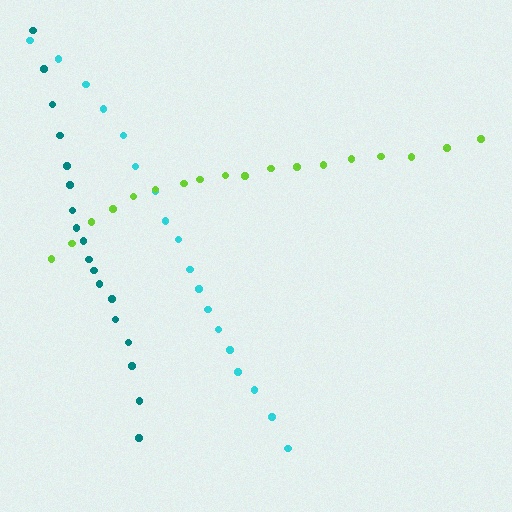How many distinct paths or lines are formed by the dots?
There are 3 distinct paths.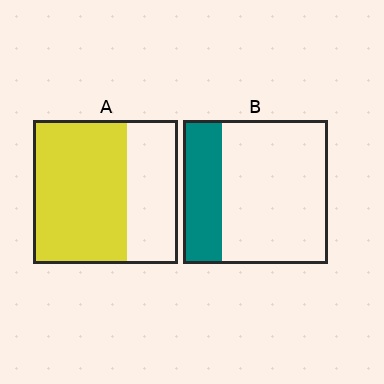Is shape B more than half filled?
No.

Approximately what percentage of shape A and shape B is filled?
A is approximately 65% and B is approximately 25%.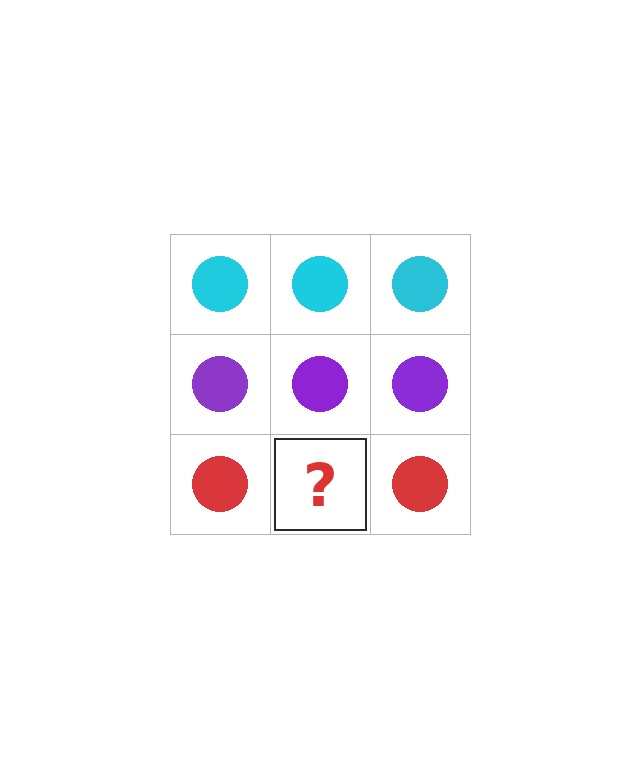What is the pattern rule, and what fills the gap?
The rule is that each row has a consistent color. The gap should be filled with a red circle.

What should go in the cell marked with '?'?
The missing cell should contain a red circle.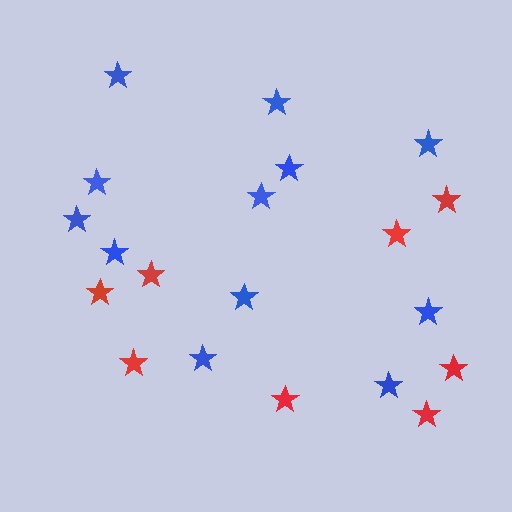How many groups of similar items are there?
There are 2 groups: one group of blue stars (12) and one group of red stars (8).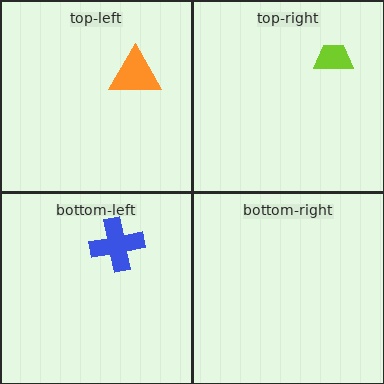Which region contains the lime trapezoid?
The top-right region.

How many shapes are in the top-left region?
1.